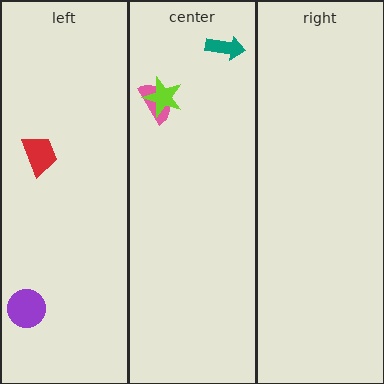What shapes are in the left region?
The purple circle, the red trapezoid.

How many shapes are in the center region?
3.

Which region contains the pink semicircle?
The center region.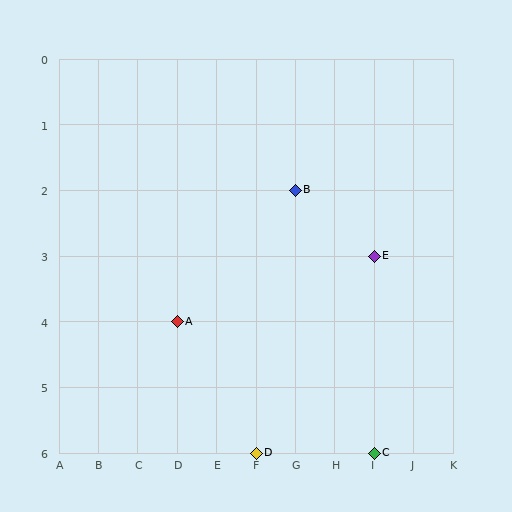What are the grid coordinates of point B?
Point B is at grid coordinates (G, 2).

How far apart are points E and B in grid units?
Points E and B are 2 columns and 1 row apart (about 2.2 grid units diagonally).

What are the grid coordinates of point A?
Point A is at grid coordinates (D, 4).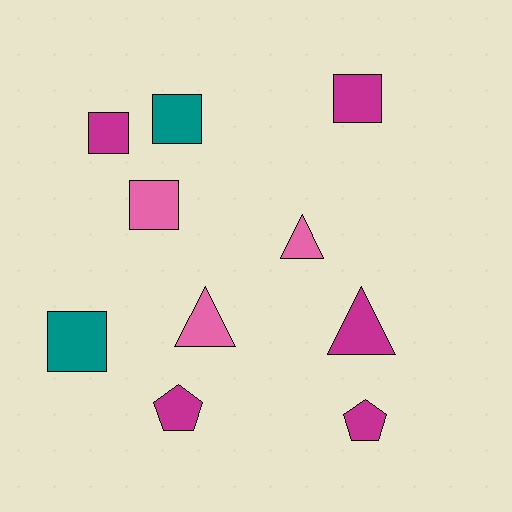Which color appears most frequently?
Magenta, with 5 objects.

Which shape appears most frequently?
Square, with 5 objects.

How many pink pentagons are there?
There are no pink pentagons.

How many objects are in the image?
There are 10 objects.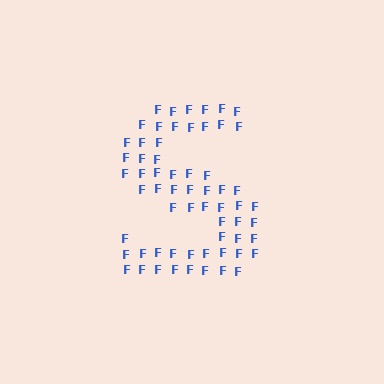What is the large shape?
The large shape is the letter S.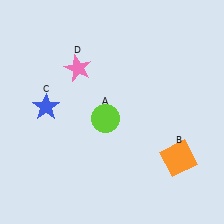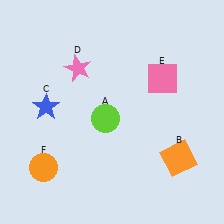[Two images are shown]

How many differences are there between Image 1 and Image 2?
There are 2 differences between the two images.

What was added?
A pink square (E), an orange circle (F) were added in Image 2.